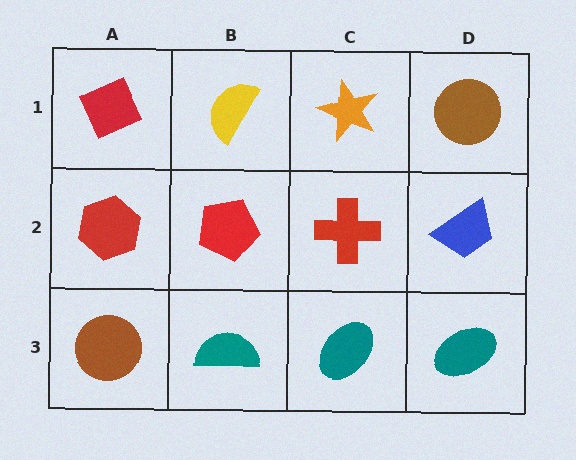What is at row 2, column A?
A red hexagon.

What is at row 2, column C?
A red cross.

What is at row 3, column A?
A brown circle.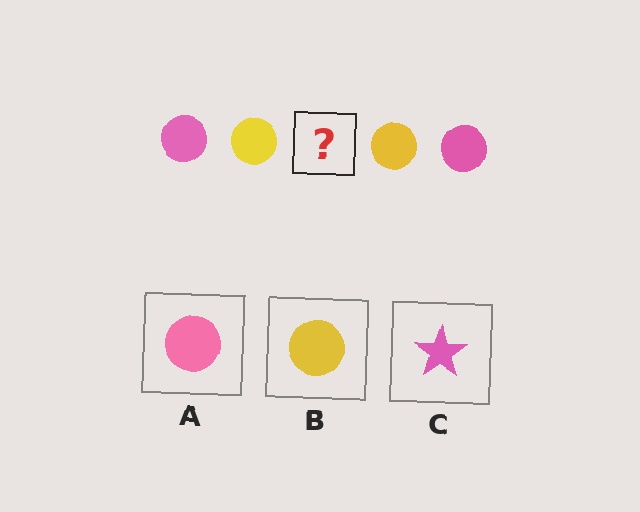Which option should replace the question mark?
Option A.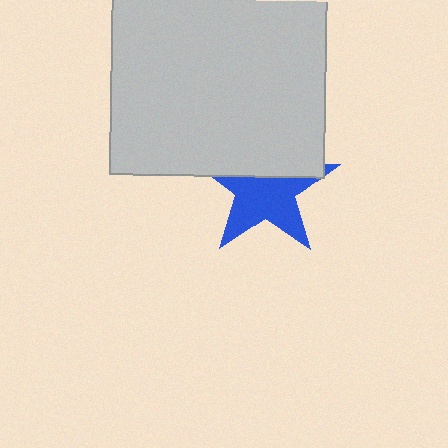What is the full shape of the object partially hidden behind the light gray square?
The partially hidden object is a blue star.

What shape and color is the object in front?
The object in front is a light gray square.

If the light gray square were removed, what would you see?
You would see the complete blue star.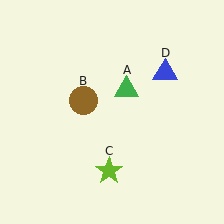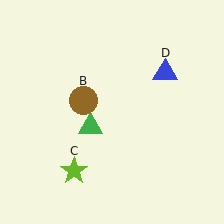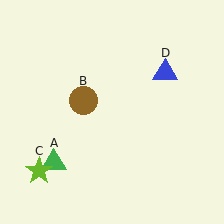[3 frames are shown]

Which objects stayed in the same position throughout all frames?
Brown circle (object B) and blue triangle (object D) remained stationary.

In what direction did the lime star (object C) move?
The lime star (object C) moved left.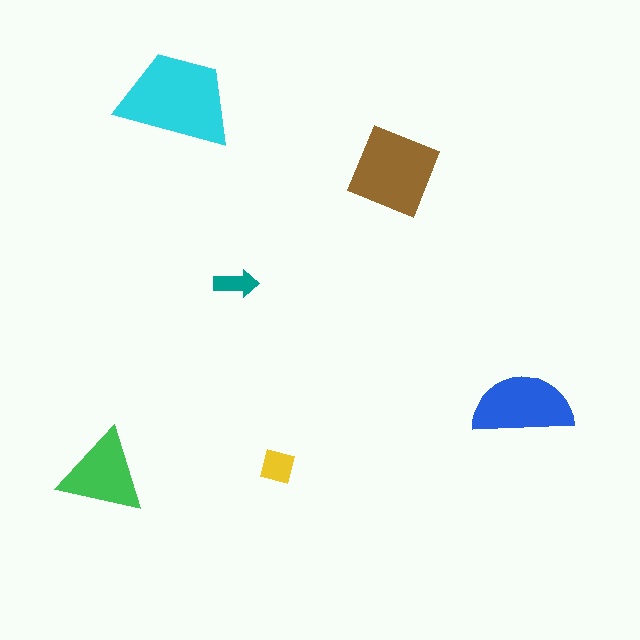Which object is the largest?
The cyan trapezoid.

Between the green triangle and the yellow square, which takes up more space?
The green triangle.